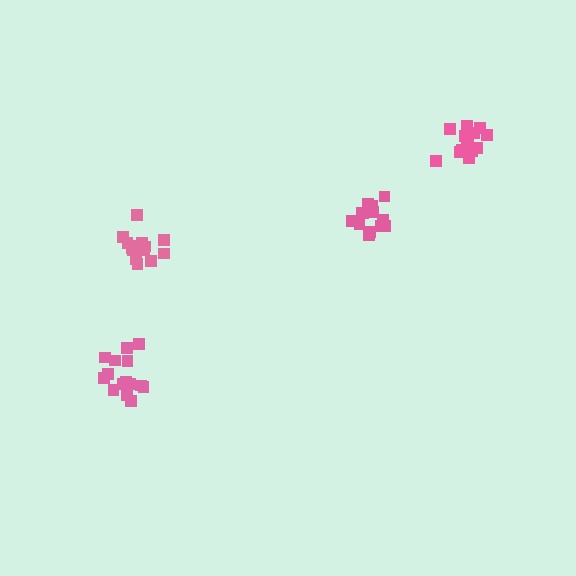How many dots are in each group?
Group 1: 15 dots, Group 2: 14 dots, Group 3: 14 dots, Group 4: 15 dots (58 total).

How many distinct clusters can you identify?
There are 4 distinct clusters.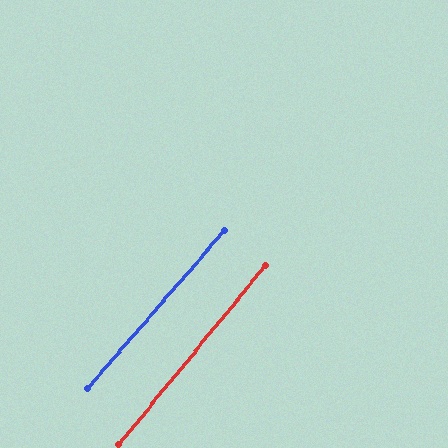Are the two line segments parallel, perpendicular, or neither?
Parallel — their directions differ by only 1.6°.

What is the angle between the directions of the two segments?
Approximately 2 degrees.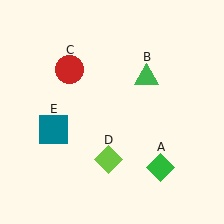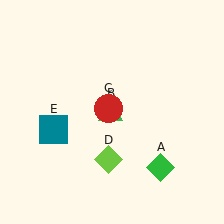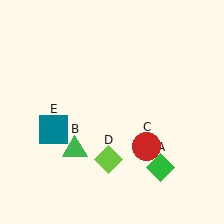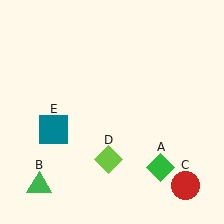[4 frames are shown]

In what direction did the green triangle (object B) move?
The green triangle (object B) moved down and to the left.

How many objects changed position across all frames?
2 objects changed position: green triangle (object B), red circle (object C).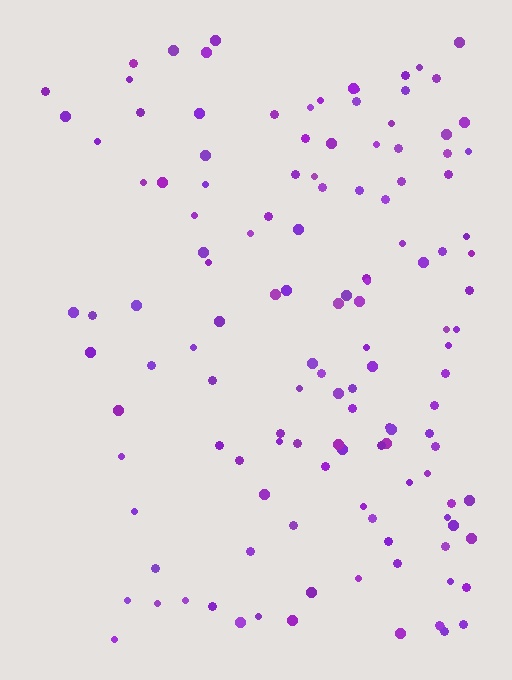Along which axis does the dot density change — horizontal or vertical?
Horizontal.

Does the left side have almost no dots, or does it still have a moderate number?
Still a moderate number, just noticeably fewer than the right.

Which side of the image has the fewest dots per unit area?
The left.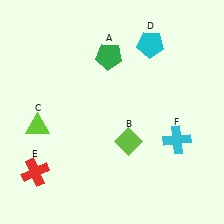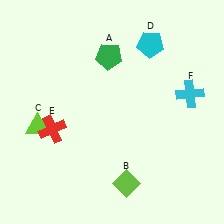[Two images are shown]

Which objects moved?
The objects that moved are: the lime diamond (B), the red cross (E), the cyan cross (F).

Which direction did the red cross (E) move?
The red cross (E) moved up.